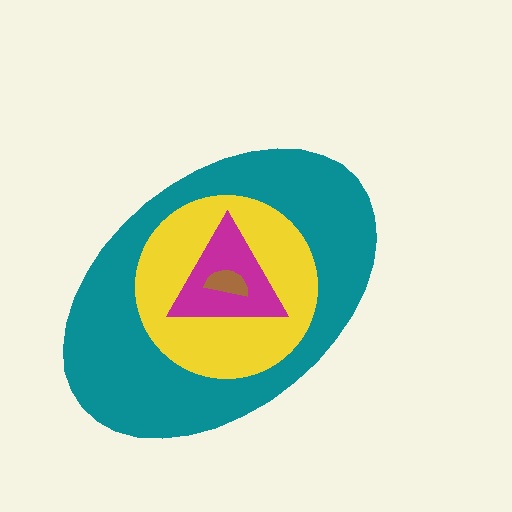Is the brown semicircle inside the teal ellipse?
Yes.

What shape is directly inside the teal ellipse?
The yellow circle.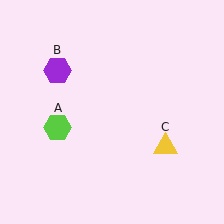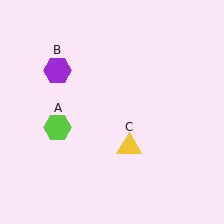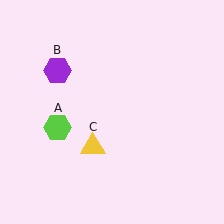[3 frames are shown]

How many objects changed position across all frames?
1 object changed position: yellow triangle (object C).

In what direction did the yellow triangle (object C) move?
The yellow triangle (object C) moved left.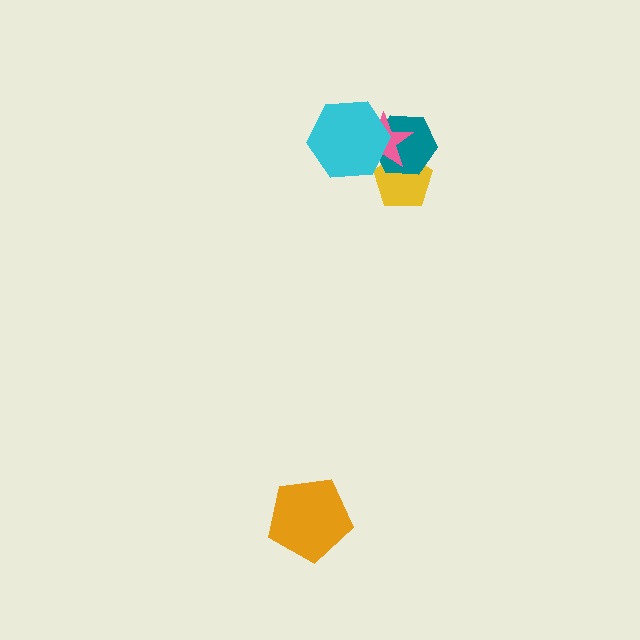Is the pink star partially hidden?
Yes, it is partially covered by another shape.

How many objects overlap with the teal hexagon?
3 objects overlap with the teal hexagon.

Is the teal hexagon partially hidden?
Yes, it is partially covered by another shape.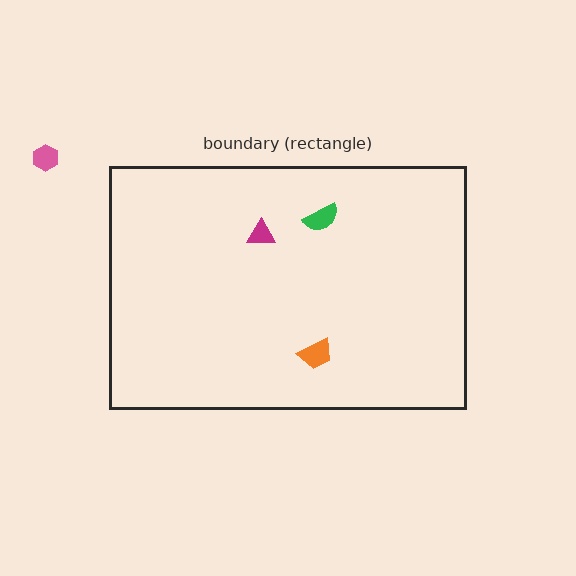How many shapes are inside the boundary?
3 inside, 1 outside.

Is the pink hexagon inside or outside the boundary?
Outside.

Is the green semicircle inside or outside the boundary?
Inside.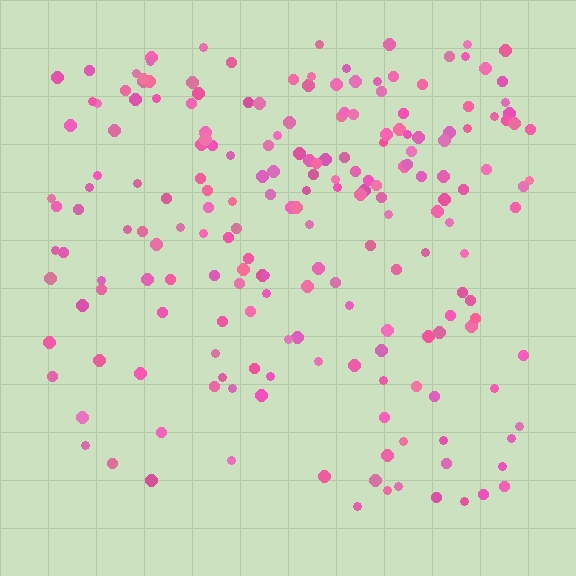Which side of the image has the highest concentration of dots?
The top.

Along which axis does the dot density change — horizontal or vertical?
Vertical.